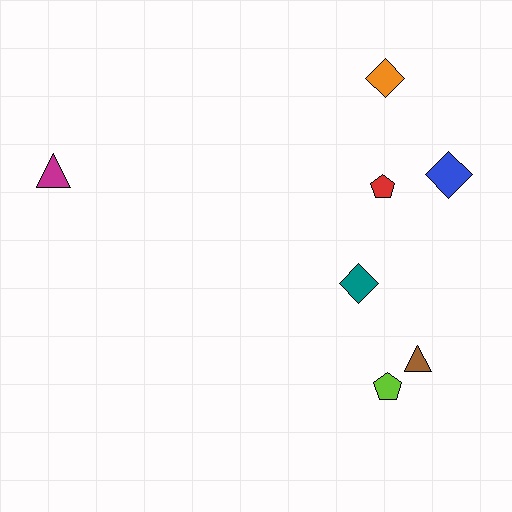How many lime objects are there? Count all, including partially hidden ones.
There is 1 lime object.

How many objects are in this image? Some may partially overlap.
There are 7 objects.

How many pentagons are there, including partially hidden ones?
There are 2 pentagons.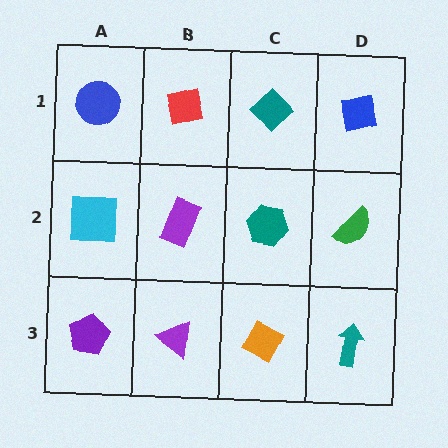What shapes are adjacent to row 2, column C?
A teal diamond (row 1, column C), an orange diamond (row 3, column C), a purple rectangle (row 2, column B), a green semicircle (row 2, column D).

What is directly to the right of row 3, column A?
A purple triangle.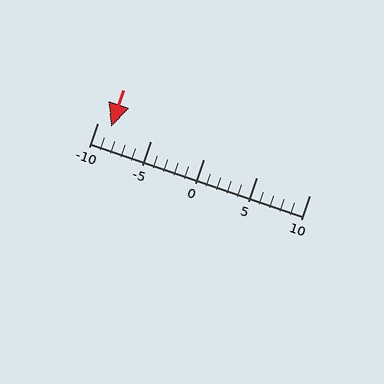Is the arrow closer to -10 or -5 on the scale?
The arrow is closer to -10.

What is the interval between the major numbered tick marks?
The major tick marks are spaced 5 units apart.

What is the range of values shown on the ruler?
The ruler shows values from -10 to 10.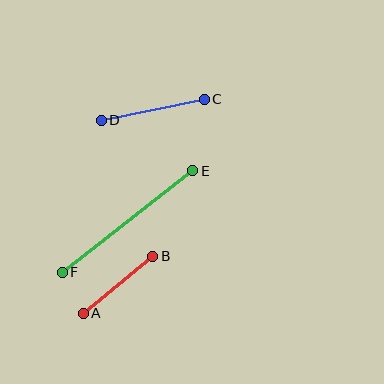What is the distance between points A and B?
The distance is approximately 90 pixels.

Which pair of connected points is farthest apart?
Points E and F are farthest apart.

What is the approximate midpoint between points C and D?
The midpoint is at approximately (153, 110) pixels.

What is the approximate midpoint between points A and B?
The midpoint is at approximately (118, 285) pixels.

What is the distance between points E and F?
The distance is approximately 165 pixels.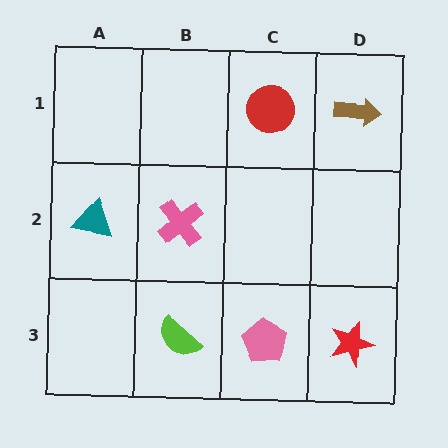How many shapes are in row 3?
3 shapes.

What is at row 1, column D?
A brown arrow.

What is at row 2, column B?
A pink cross.